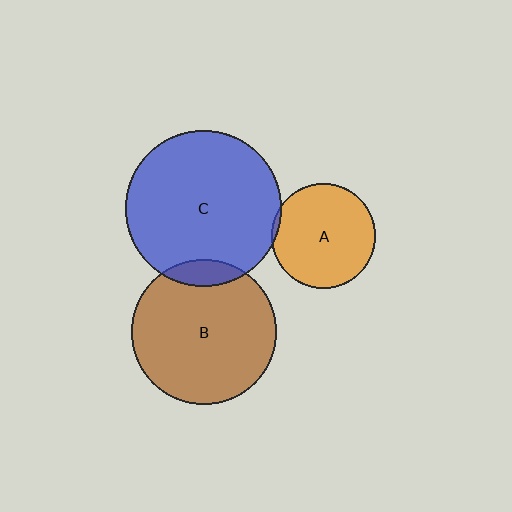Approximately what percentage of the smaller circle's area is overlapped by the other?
Approximately 10%.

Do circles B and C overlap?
Yes.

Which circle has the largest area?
Circle C (blue).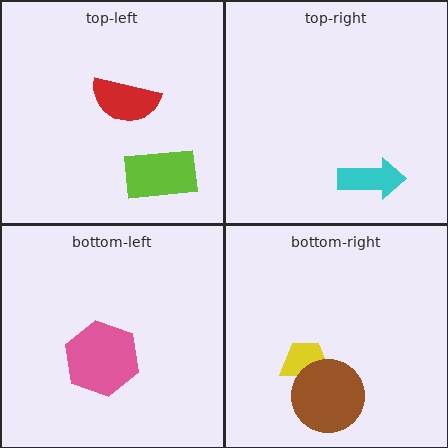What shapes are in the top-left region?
The lime rectangle, the red semicircle.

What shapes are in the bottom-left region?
The pink hexagon.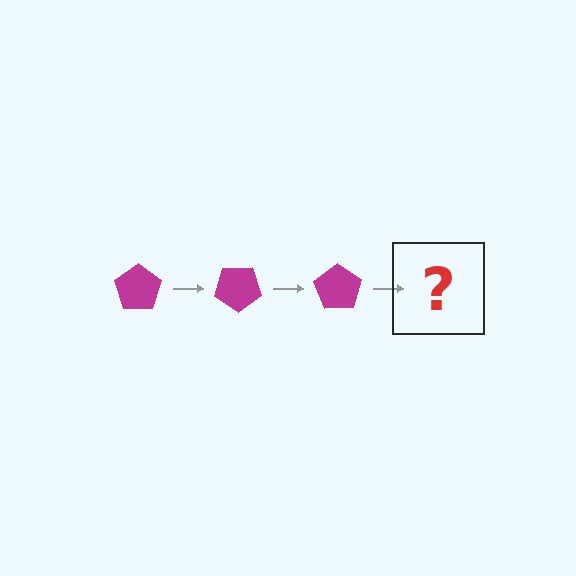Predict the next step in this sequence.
The next step is a magenta pentagon rotated 105 degrees.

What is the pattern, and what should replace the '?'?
The pattern is that the pentagon rotates 35 degrees each step. The '?' should be a magenta pentagon rotated 105 degrees.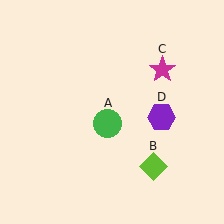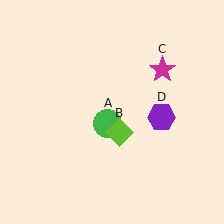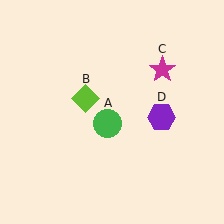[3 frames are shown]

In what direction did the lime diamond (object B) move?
The lime diamond (object B) moved up and to the left.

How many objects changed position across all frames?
1 object changed position: lime diamond (object B).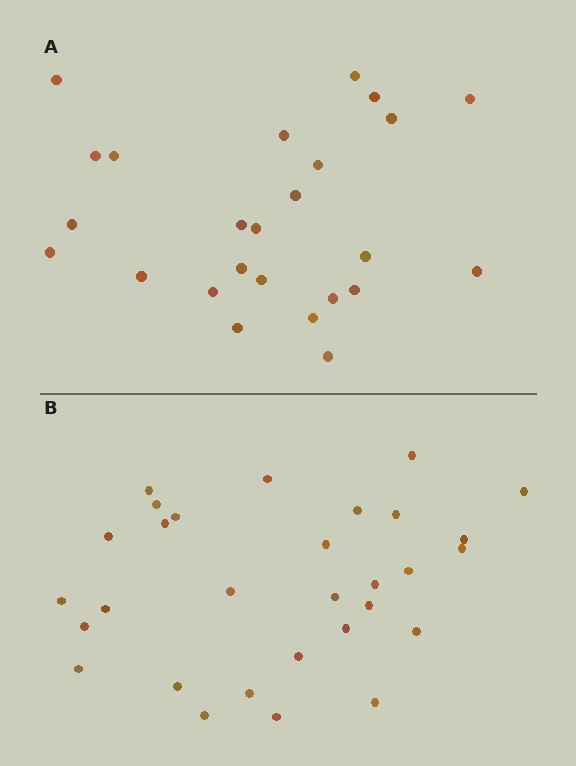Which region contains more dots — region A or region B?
Region B (the bottom region) has more dots.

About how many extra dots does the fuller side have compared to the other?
Region B has about 5 more dots than region A.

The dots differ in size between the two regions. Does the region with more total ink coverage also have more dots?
No. Region A has more total ink coverage because its dots are larger, but region B actually contains more individual dots. Total area can be misleading — the number of items is what matters here.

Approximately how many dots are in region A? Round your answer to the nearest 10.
About 20 dots. (The exact count is 25, which rounds to 20.)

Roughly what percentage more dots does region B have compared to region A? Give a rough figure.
About 20% more.